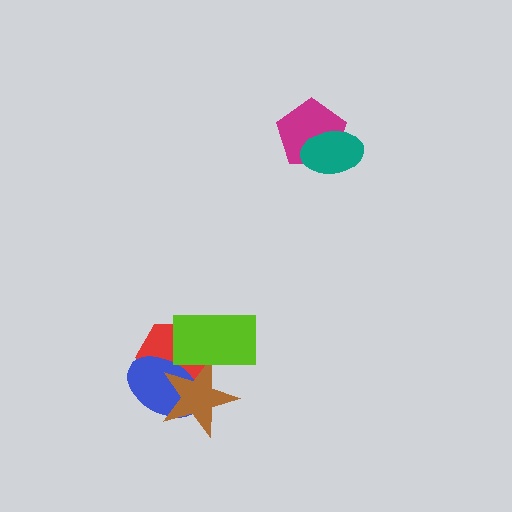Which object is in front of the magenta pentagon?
The teal ellipse is in front of the magenta pentagon.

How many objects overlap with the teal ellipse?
1 object overlaps with the teal ellipse.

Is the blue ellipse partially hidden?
Yes, it is partially covered by another shape.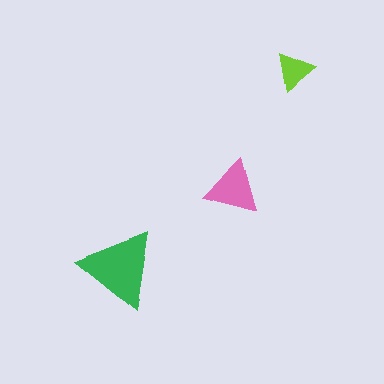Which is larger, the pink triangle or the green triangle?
The green one.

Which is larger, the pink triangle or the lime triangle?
The pink one.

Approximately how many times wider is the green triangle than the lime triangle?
About 2 times wider.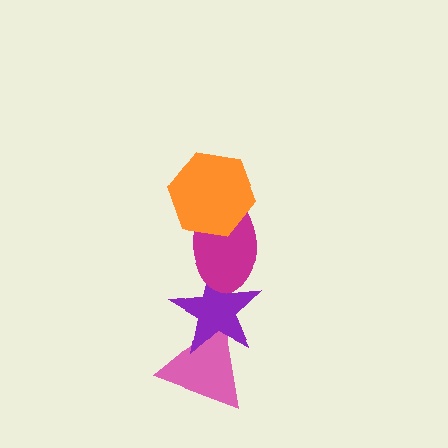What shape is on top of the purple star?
The magenta ellipse is on top of the purple star.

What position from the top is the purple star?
The purple star is 3rd from the top.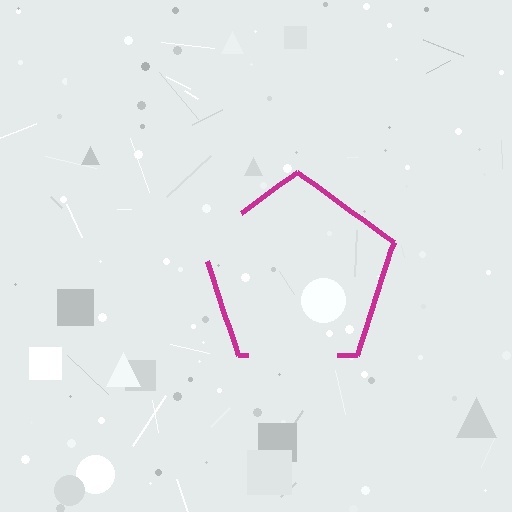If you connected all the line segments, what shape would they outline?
They would outline a pentagon.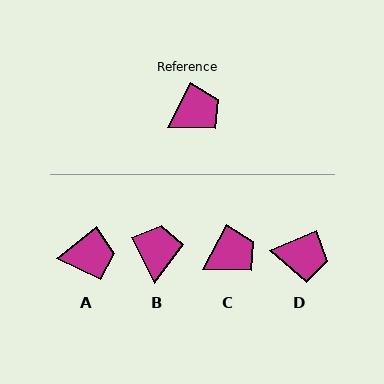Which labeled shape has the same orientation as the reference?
C.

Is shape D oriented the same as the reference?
No, it is off by about 40 degrees.